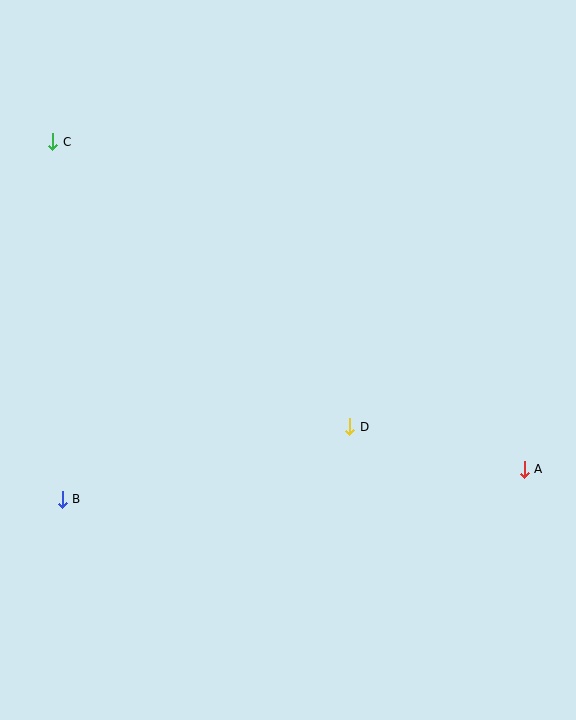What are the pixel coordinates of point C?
Point C is at (53, 142).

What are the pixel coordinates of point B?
Point B is at (62, 499).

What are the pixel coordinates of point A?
Point A is at (524, 469).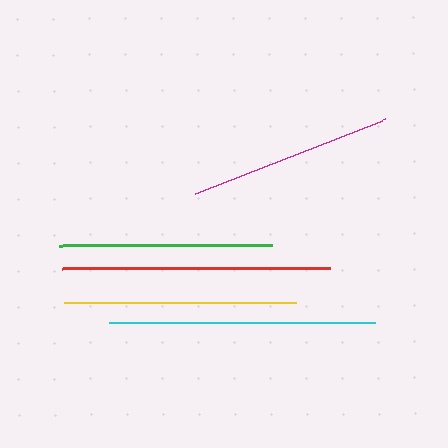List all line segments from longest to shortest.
From longest to shortest: red, cyan, yellow, green, magenta.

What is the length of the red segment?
The red segment is approximately 267 pixels long.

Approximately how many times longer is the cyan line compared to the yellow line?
The cyan line is approximately 1.1 times the length of the yellow line.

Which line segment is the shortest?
The magenta line is the shortest at approximately 204 pixels.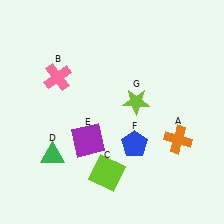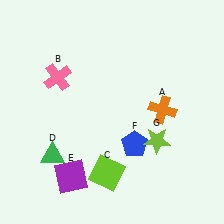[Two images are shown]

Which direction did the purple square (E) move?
The purple square (E) moved down.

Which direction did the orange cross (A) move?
The orange cross (A) moved up.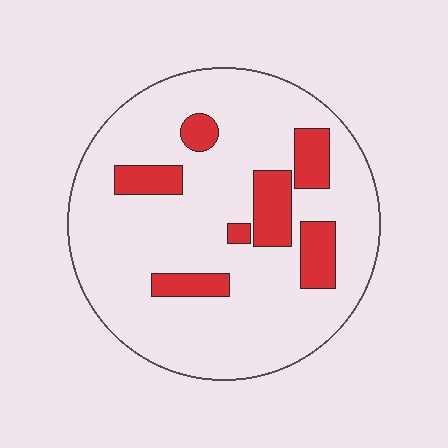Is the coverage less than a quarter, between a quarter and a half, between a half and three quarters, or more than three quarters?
Less than a quarter.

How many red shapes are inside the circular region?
7.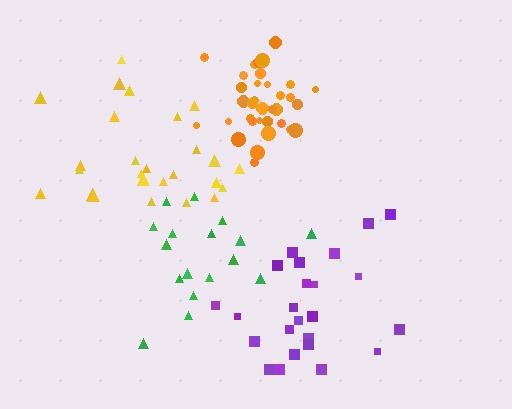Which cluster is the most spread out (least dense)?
Purple.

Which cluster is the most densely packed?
Orange.